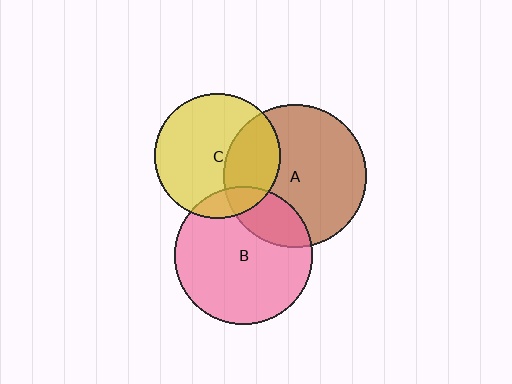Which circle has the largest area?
Circle A (brown).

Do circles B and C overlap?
Yes.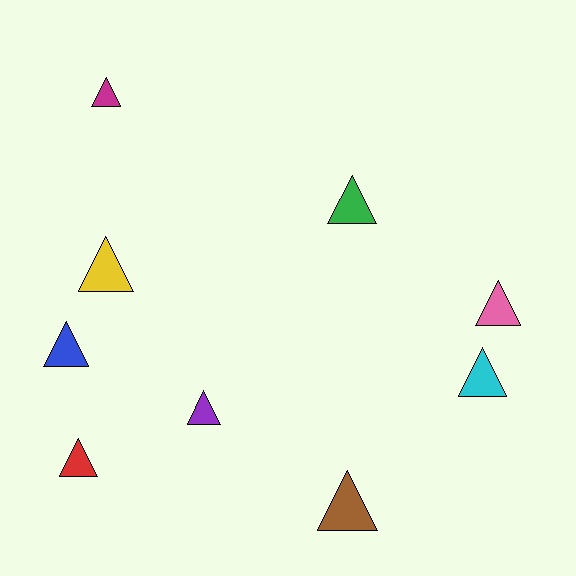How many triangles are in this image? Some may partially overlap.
There are 9 triangles.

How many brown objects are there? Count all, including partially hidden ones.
There is 1 brown object.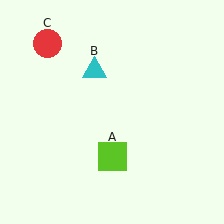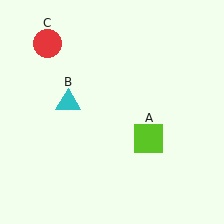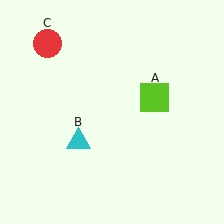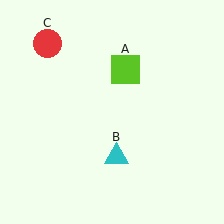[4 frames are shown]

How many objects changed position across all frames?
2 objects changed position: lime square (object A), cyan triangle (object B).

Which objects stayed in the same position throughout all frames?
Red circle (object C) remained stationary.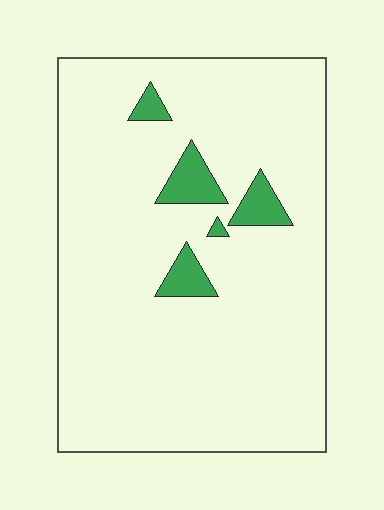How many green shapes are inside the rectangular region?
5.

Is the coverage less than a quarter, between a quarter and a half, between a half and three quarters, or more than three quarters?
Less than a quarter.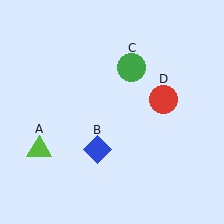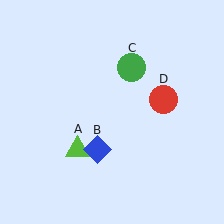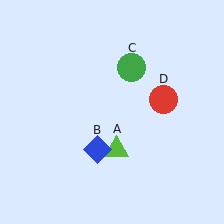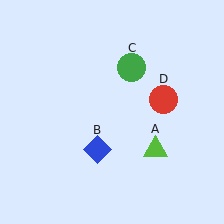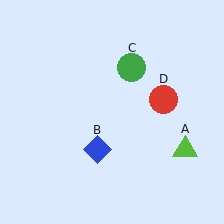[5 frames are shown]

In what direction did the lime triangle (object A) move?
The lime triangle (object A) moved right.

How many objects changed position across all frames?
1 object changed position: lime triangle (object A).